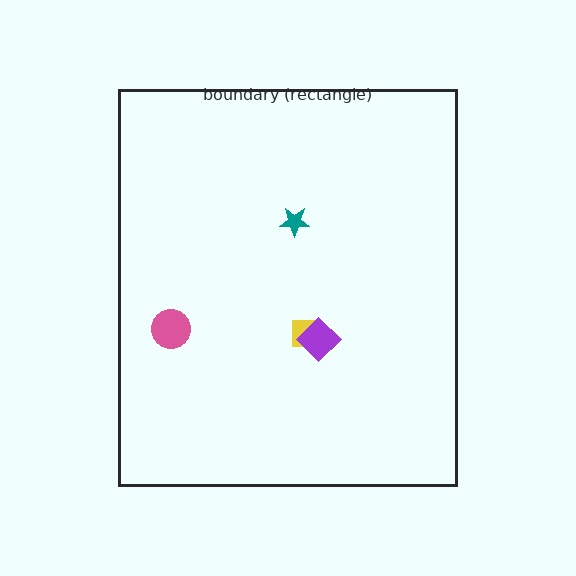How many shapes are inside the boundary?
4 inside, 0 outside.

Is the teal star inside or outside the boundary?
Inside.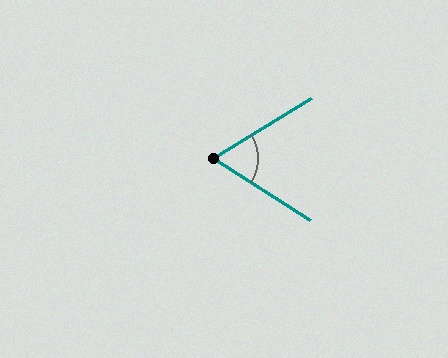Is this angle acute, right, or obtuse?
It is acute.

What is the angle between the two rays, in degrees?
Approximately 64 degrees.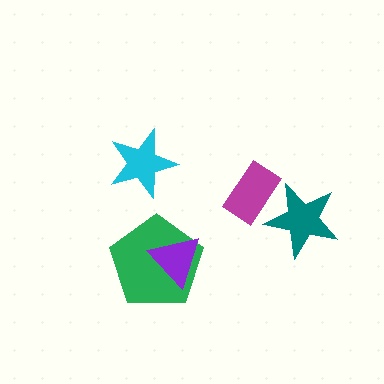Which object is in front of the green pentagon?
The purple triangle is in front of the green pentagon.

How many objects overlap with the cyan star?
0 objects overlap with the cyan star.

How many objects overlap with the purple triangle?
1 object overlaps with the purple triangle.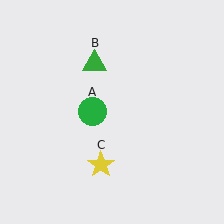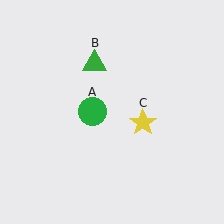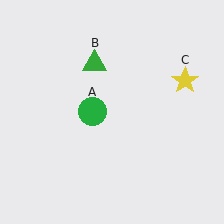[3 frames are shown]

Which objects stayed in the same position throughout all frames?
Green circle (object A) and green triangle (object B) remained stationary.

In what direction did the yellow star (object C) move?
The yellow star (object C) moved up and to the right.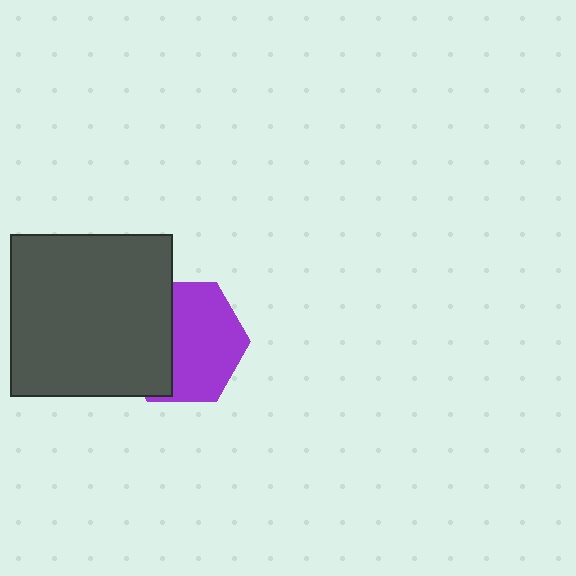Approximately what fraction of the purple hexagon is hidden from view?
Roughly 41% of the purple hexagon is hidden behind the dark gray square.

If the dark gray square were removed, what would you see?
You would see the complete purple hexagon.